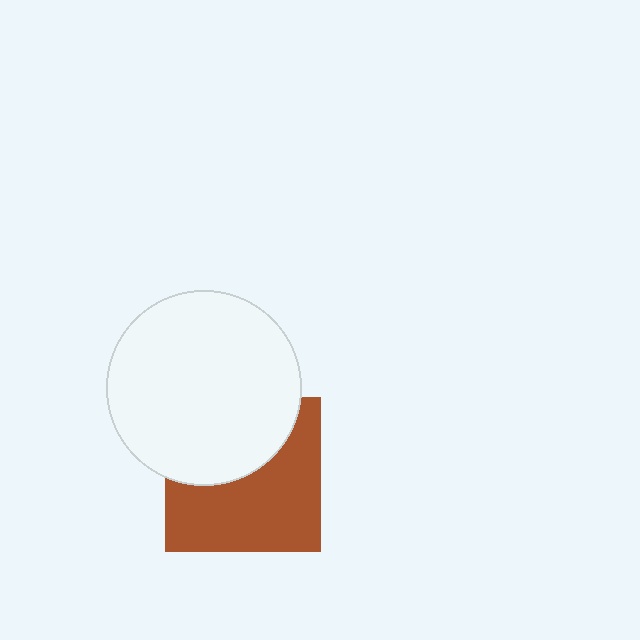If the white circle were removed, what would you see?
You would see the complete brown square.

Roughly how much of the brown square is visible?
About half of it is visible (roughly 59%).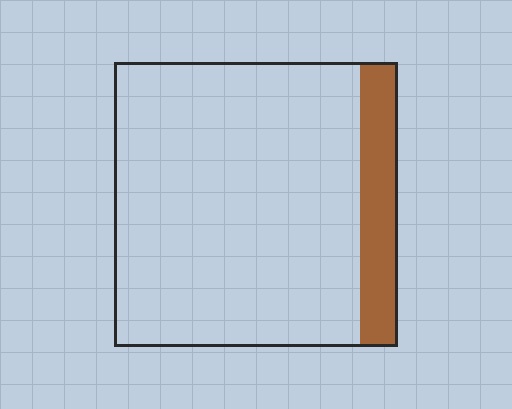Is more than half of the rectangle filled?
No.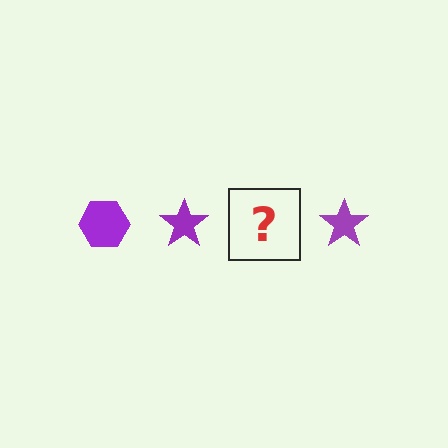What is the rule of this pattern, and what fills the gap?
The rule is that the pattern cycles through hexagon, star shapes in purple. The gap should be filled with a purple hexagon.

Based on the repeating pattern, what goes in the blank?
The blank should be a purple hexagon.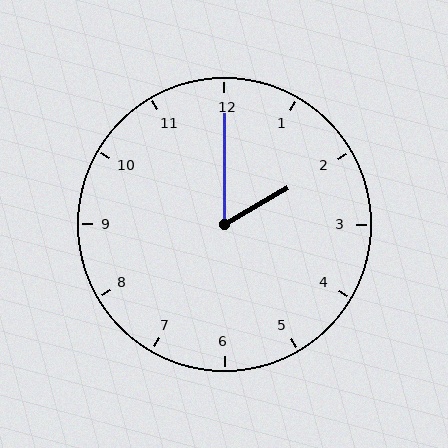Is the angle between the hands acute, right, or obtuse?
It is acute.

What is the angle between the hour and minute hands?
Approximately 60 degrees.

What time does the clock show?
2:00.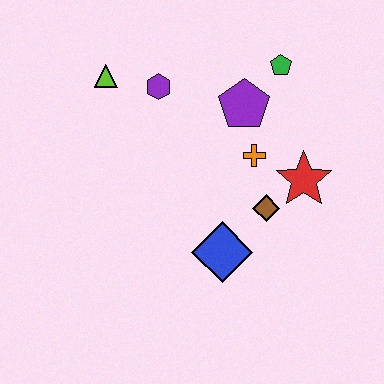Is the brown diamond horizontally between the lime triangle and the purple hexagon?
No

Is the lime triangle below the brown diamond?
No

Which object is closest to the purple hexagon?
The lime triangle is closest to the purple hexagon.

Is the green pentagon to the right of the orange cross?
Yes